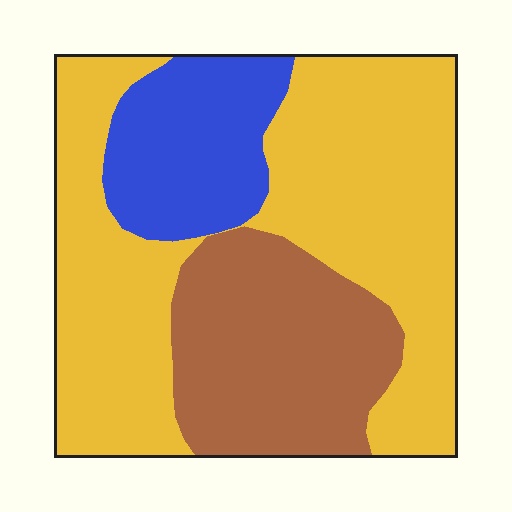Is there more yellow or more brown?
Yellow.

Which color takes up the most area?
Yellow, at roughly 55%.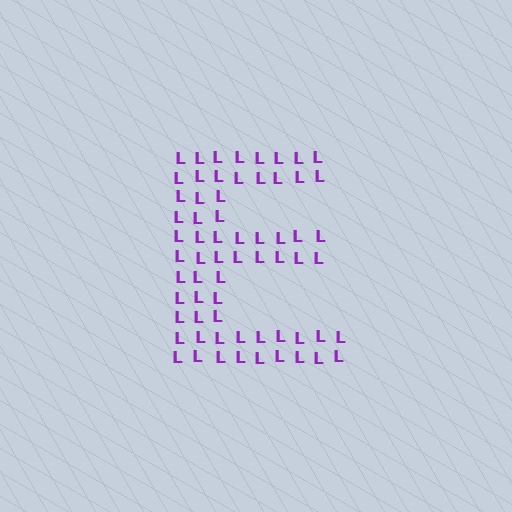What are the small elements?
The small elements are letter L's.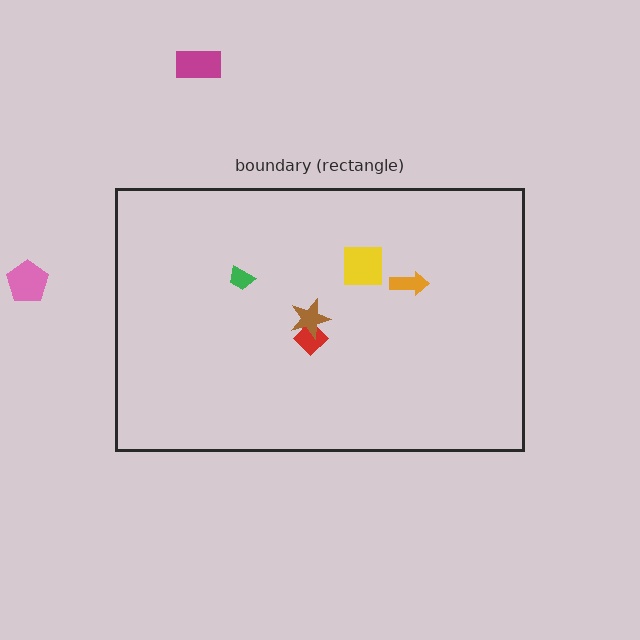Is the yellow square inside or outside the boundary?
Inside.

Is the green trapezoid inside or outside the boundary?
Inside.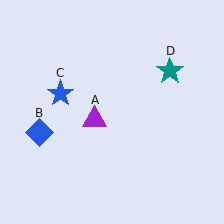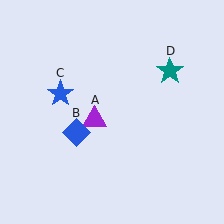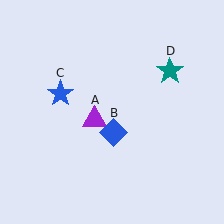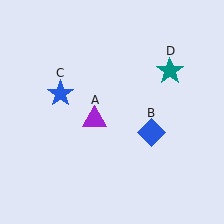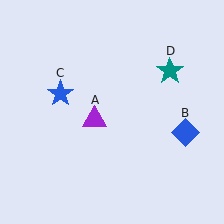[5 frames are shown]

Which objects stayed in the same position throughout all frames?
Purple triangle (object A) and blue star (object C) and teal star (object D) remained stationary.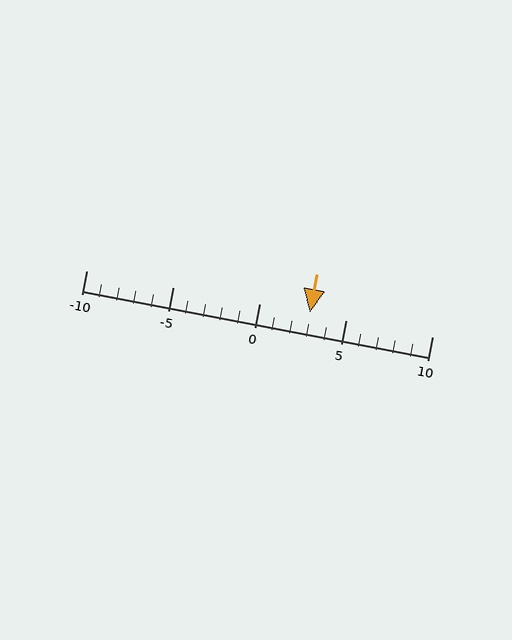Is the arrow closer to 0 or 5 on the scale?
The arrow is closer to 5.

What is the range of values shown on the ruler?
The ruler shows values from -10 to 10.